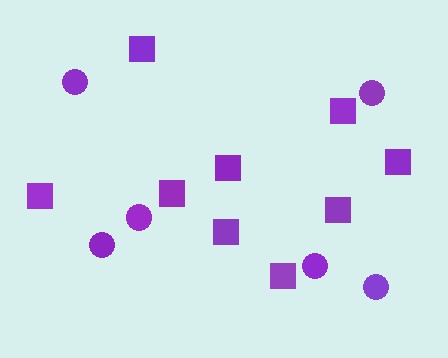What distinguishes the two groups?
There are 2 groups: one group of circles (6) and one group of squares (9).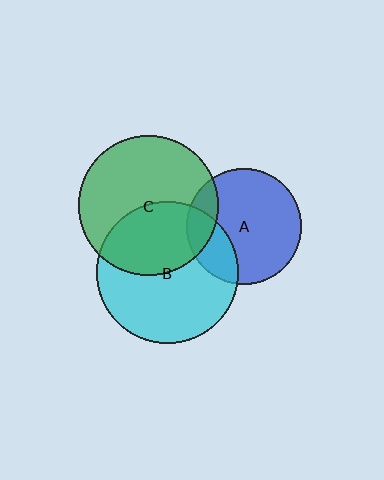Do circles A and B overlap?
Yes.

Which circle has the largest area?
Circle B (cyan).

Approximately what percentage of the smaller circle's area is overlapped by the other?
Approximately 25%.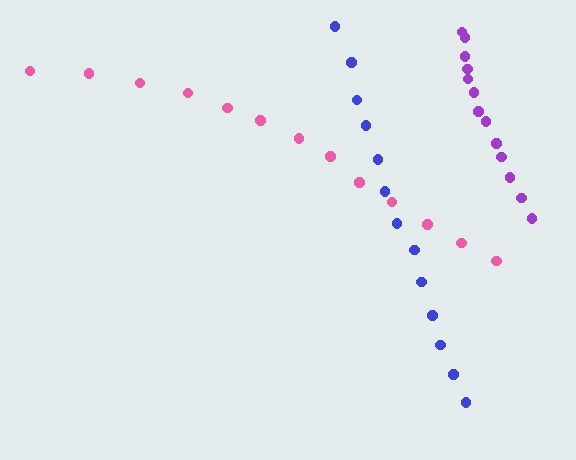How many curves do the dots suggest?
There are 3 distinct paths.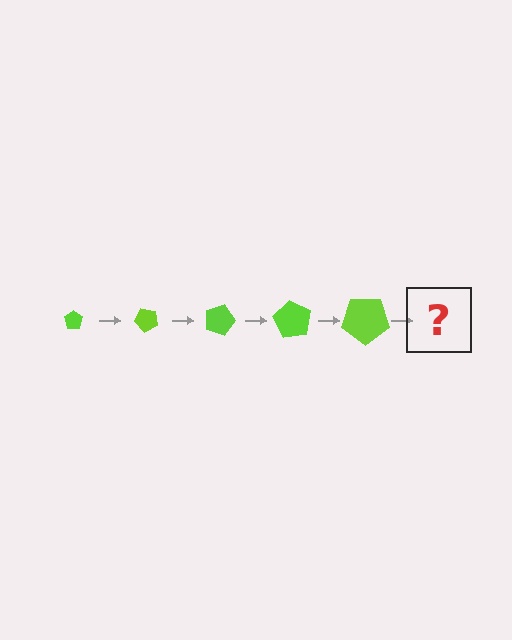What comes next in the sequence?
The next element should be a pentagon, larger than the previous one and rotated 225 degrees from the start.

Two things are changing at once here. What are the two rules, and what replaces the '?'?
The two rules are that the pentagon grows larger each step and it rotates 45 degrees each step. The '?' should be a pentagon, larger than the previous one and rotated 225 degrees from the start.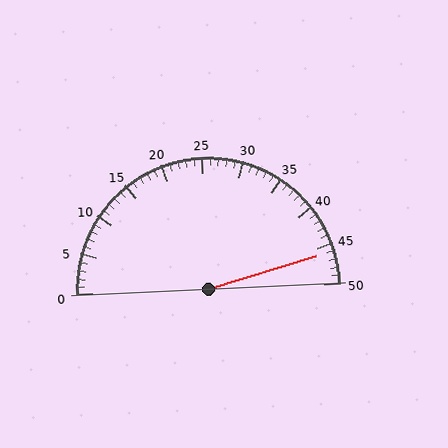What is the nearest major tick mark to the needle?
The nearest major tick mark is 45.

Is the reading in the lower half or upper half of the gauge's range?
The reading is in the upper half of the range (0 to 50).